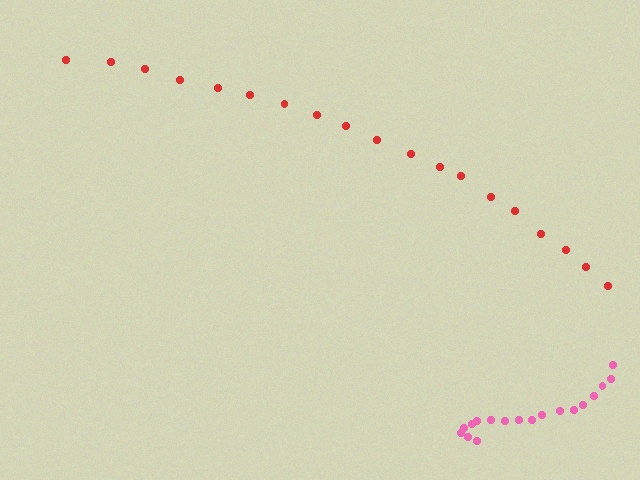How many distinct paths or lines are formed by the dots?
There are 2 distinct paths.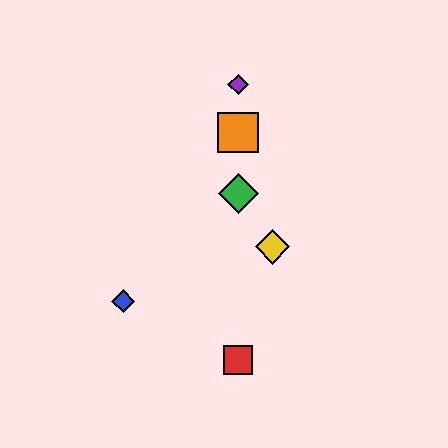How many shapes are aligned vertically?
4 shapes (the red square, the green diamond, the purple diamond, the orange square) are aligned vertically.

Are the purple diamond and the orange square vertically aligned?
Yes, both are at x≈238.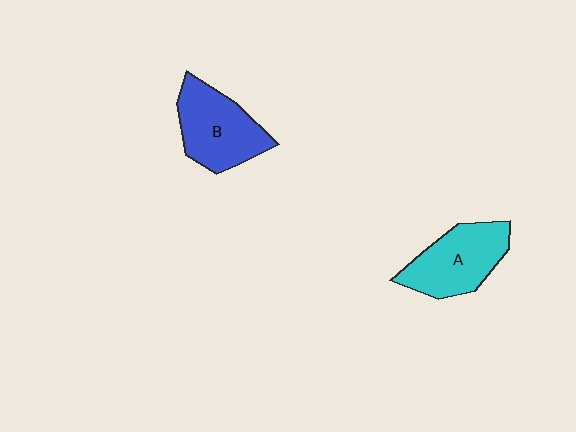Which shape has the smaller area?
Shape A (cyan).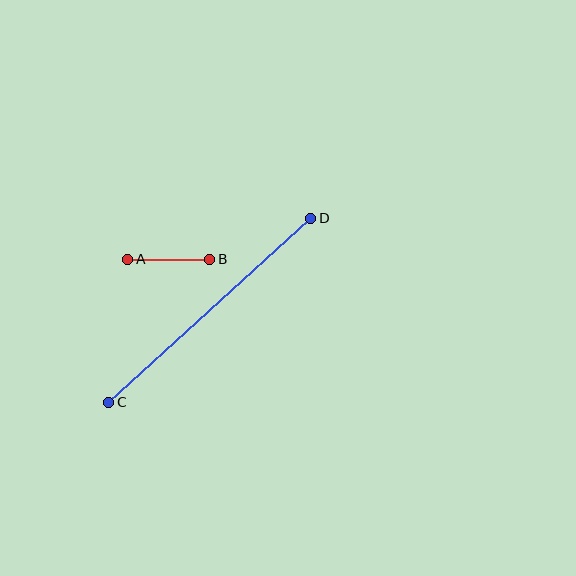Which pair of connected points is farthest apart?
Points C and D are farthest apart.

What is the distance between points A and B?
The distance is approximately 82 pixels.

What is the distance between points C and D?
The distance is approximately 273 pixels.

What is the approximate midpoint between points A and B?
The midpoint is at approximately (169, 259) pixels.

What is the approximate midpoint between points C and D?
The midpoint is at approximately (210, 310) pixels.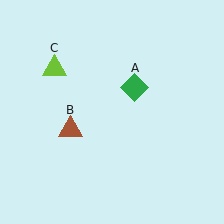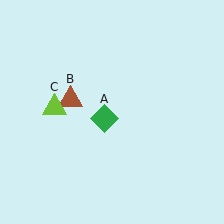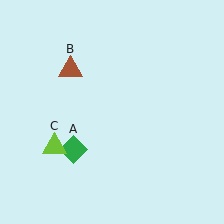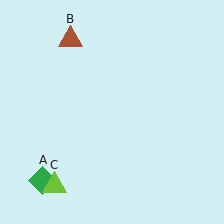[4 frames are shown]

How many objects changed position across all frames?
3 objects changed position: green diamond (object A), brown triangle (object B), lime triangle (object C).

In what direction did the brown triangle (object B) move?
The brown triangle (object B) moved up.